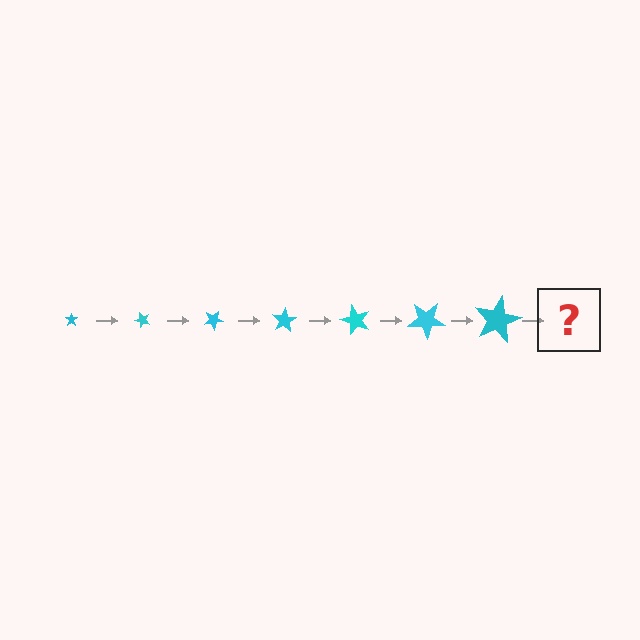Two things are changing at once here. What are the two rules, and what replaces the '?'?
The two rules are that the star grows larger each step and it rotates 50 degrees each step. The '?' should be a star, larger than the previous one and rotated 350 degrees from the start.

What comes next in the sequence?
The next element should be a star, larger than the previous one and rotated 350 degrees from the start.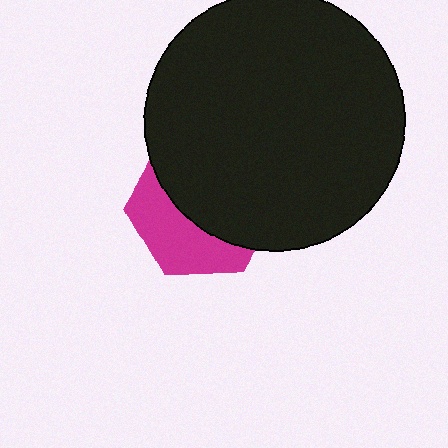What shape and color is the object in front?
The object in front is a black circle.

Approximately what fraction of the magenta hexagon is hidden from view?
Roughly 61% of the magenta hexagon is hidden behind the black circle.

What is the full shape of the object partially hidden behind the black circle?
The partially hidden object is a magenta hexagon.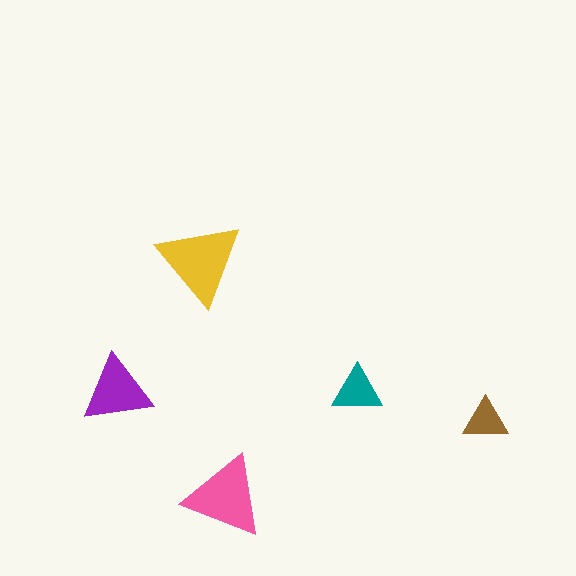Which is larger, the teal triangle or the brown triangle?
The teal one.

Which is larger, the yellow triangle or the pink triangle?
The yellow one.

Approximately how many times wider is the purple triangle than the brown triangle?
About 1.5 times wider.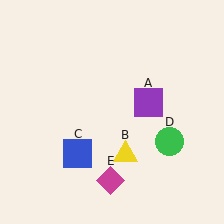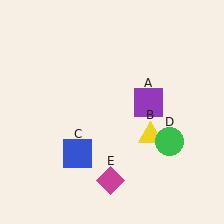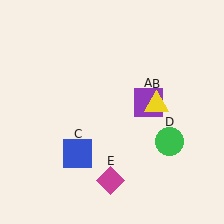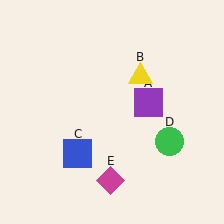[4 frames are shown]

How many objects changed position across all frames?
1 object changed position: yellow triangle (object B).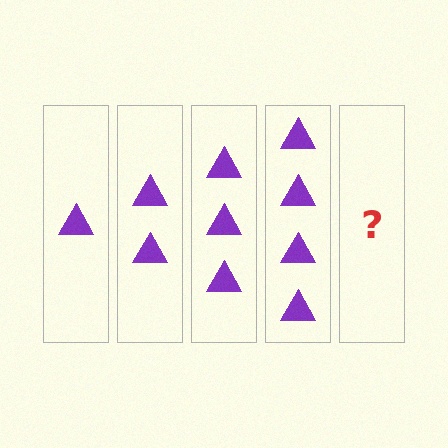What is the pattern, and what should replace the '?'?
The pattern is that each step adds one more triangle. The '?' should be 5 triangles.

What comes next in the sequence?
The next element should be 5 triangles.